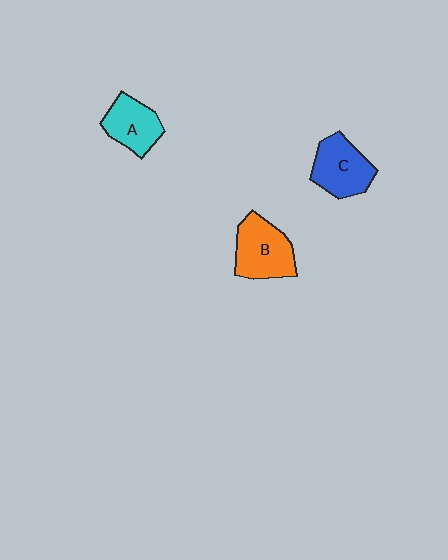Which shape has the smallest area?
Shape A (cyan).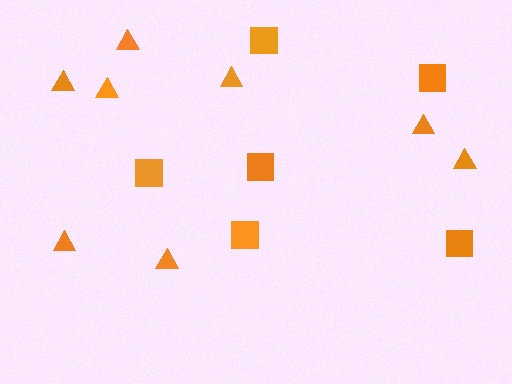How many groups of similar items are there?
There are 2 groups: one group of squares (6) and one group of triangles (8).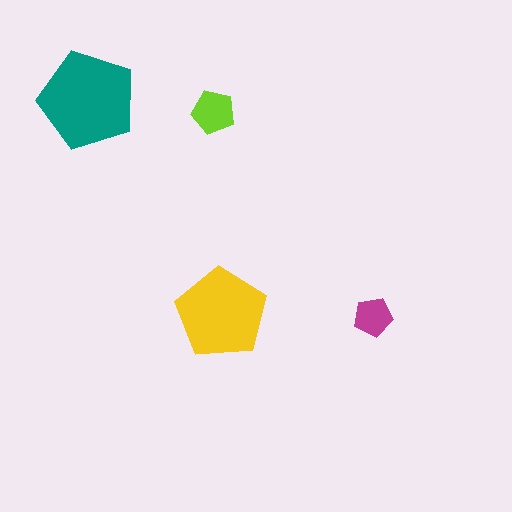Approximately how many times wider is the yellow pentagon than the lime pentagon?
About 2 times wider.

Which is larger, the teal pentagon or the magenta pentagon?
The teal one.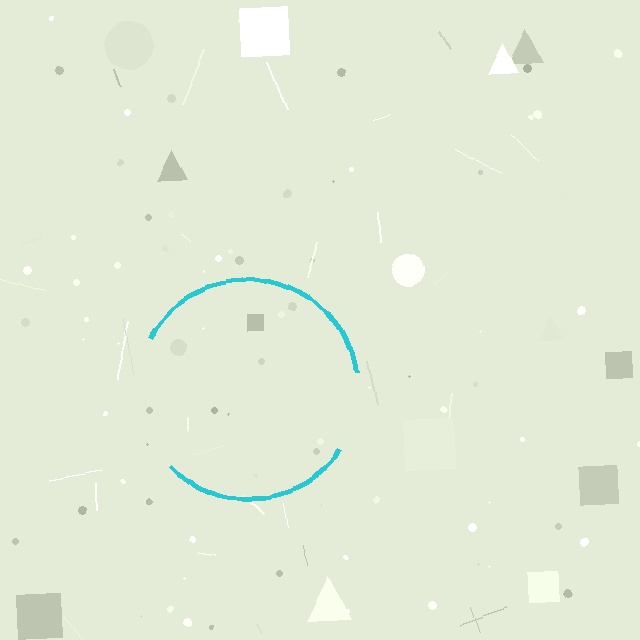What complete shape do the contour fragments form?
The contour fragments form a circle.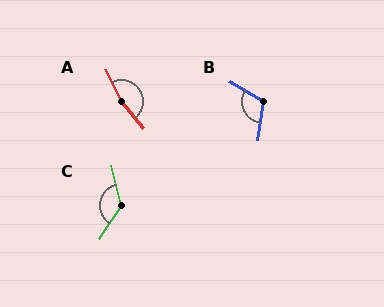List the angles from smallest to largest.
B (113°), C (133°), A (165°).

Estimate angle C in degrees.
Approximately 133 degrees.